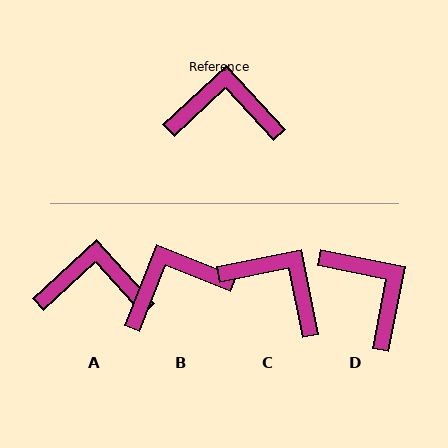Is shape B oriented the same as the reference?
No, it is off by about 26 degrees.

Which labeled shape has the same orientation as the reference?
A.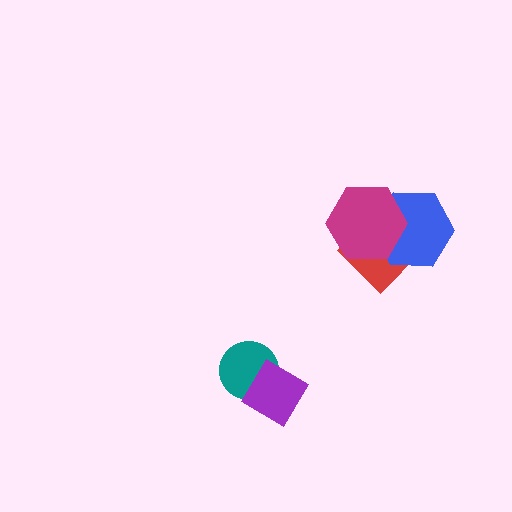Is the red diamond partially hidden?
Yes, it is partially covered by another shape.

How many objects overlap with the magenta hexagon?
2 objects overlap with the magenta hexagon.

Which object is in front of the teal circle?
The purple diamond is in front of the teal circle.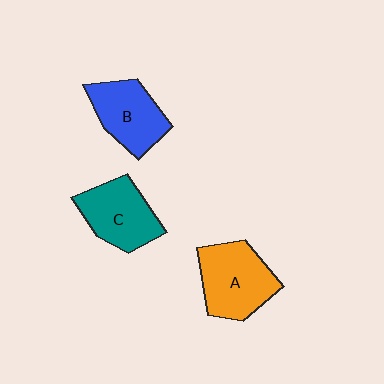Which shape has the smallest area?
Shape B (blue).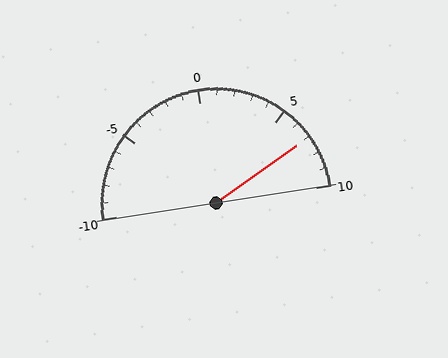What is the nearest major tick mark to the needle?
The nearest major tick mark is 5.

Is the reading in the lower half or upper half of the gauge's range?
The reading is in the upper half of the range (-10 to 10).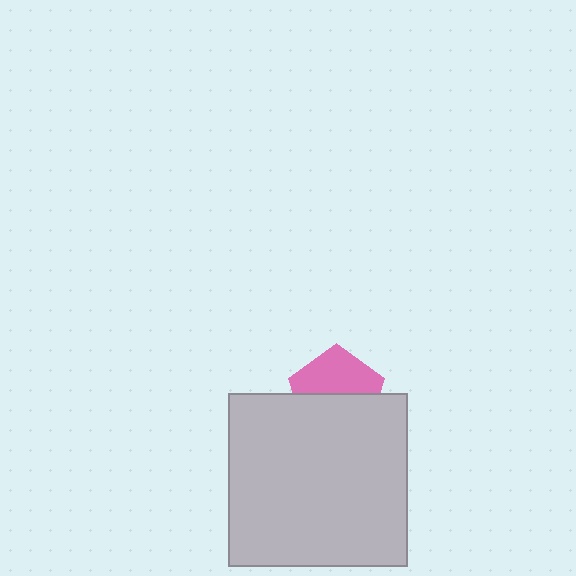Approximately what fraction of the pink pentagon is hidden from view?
Roughly 50% of the pink pentagon is hidden behind the light gray rectangle.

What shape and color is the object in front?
The object in front is a light gray rectangle.